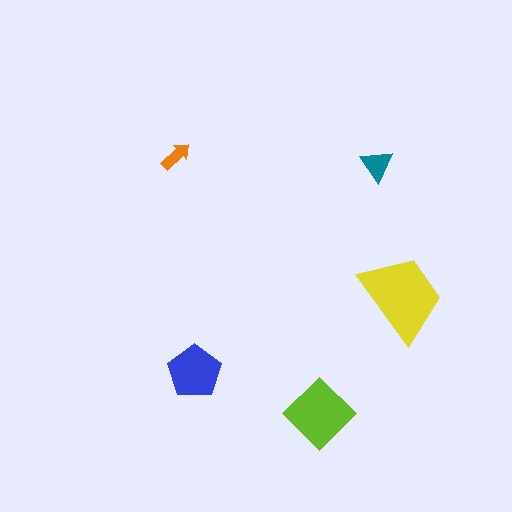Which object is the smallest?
The orange arrow.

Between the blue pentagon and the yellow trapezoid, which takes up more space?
The yellow trapezoid.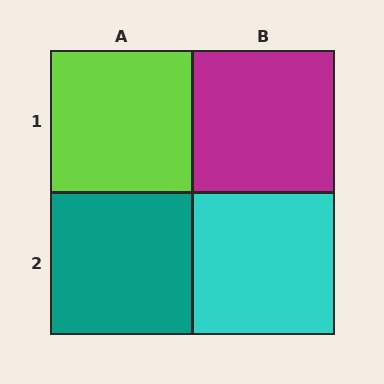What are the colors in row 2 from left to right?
Teal, cyan.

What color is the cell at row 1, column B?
Magenta.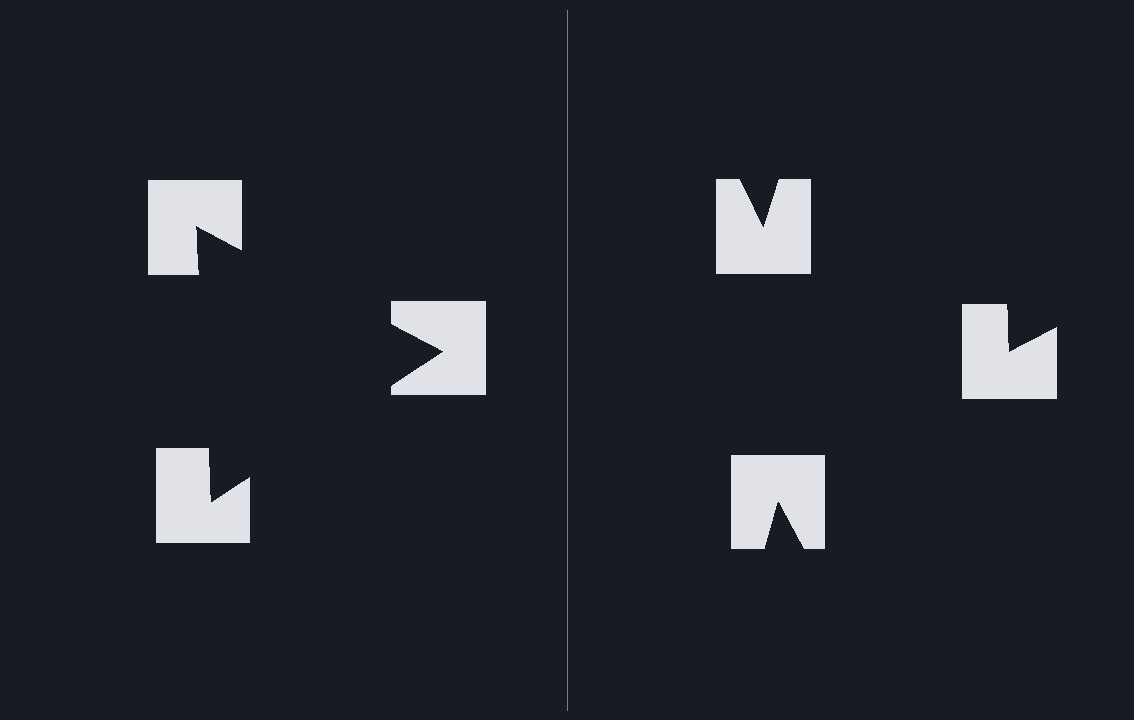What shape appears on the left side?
An illusory triangle.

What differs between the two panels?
The notched squares are positioned identically on both sides; only the wedge orientations differ. On the left they align to a triangle; on the right they are misaligned.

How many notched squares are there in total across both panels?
6 — 3 on each side.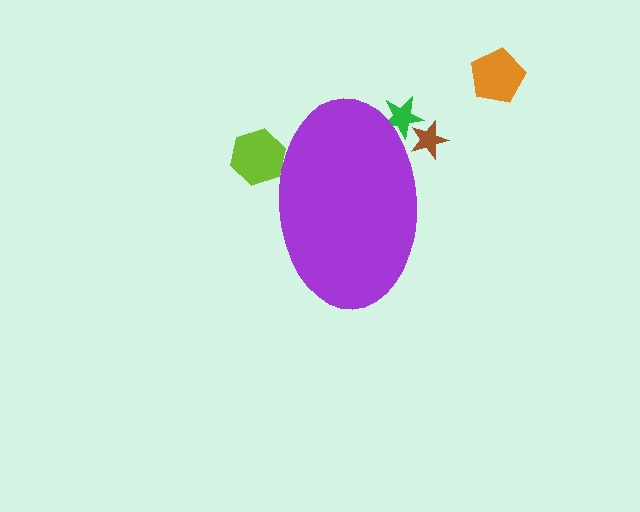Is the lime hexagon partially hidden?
Yes, the lime hexagon is partially hidden behind the purple ellipse.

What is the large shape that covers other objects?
A purple ellipse.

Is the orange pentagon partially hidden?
No, the orange pentagon is fully visible.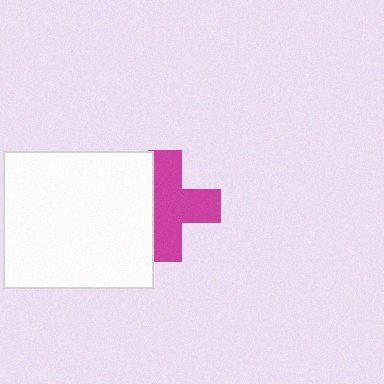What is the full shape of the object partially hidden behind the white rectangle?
The partially hidden object is a magenta cross.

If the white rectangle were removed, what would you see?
You would see the complete magenta cross.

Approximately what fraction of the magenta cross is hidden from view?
Roughly 30% of the magenta cross is hidden behind the white rectangle.